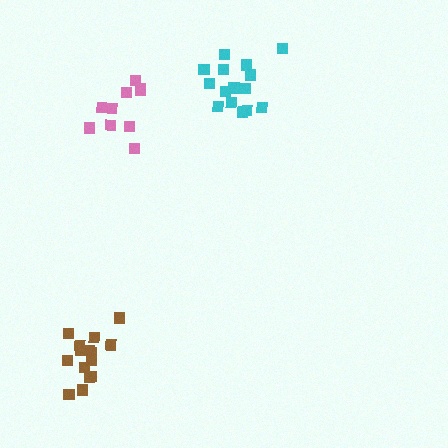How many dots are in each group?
Group 1: 15 dots, Group 2: 15 dots, Group 3: 10 dots (40 total).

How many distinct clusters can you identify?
There are 3 distinct clusters.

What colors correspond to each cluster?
The clusters are colored: brown, cyan, pink.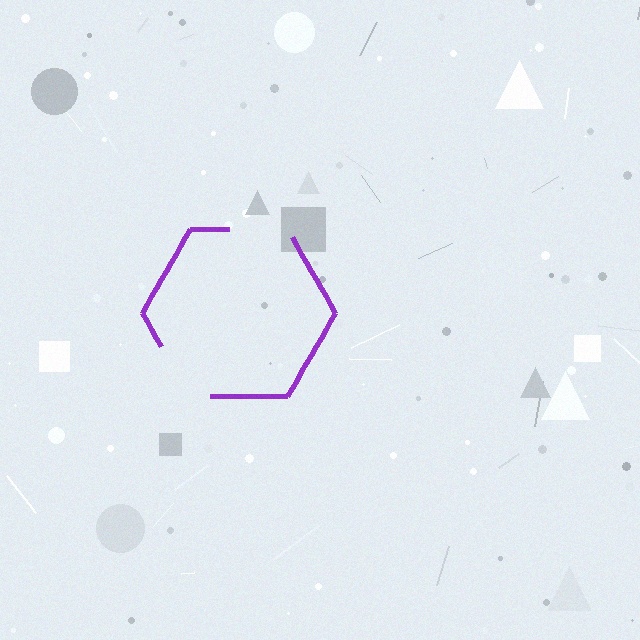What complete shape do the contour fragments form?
The contour fragments form a hexagon.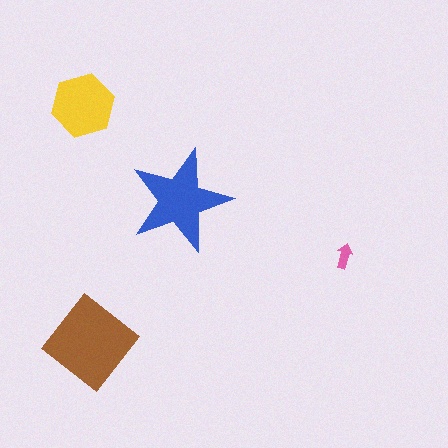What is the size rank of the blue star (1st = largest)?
2nd.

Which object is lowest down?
The brown diamond is bottommost.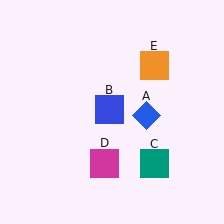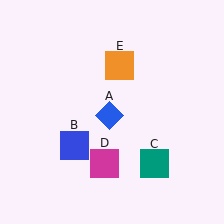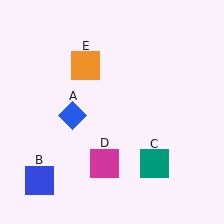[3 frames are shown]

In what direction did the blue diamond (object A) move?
The blue diamond (object A) moved left.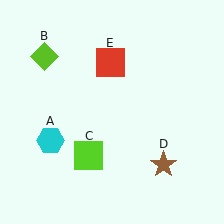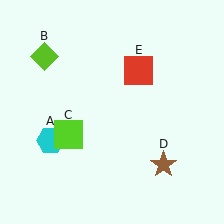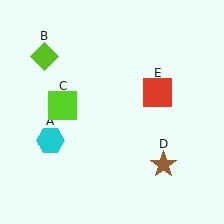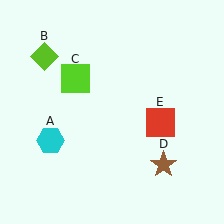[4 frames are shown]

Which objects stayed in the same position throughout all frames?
Cyan hexagon (object A) and lime diamond (object B) and brown star (object D) remained stationary.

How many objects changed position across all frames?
2 objects changed position: lime square (object C), red square (object E).